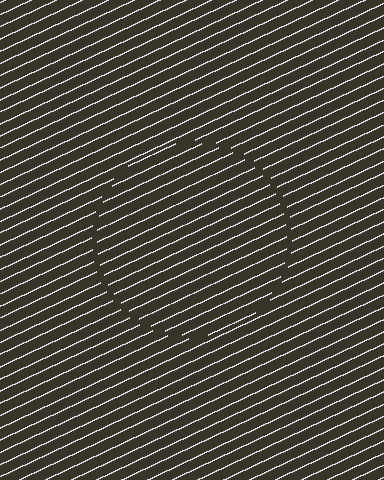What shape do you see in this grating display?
An illusory circle. The interior of the shape contains the same grating, shifted by half a period — the contour is defined by the phase discontinuity where line-ends from the inner and outer gratings abut.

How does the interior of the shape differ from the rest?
The interior of the shape contains the same grating, shifted by half a period — the contour is defined by the phase discontinuity where line-ends from the inner and outer gratings abut.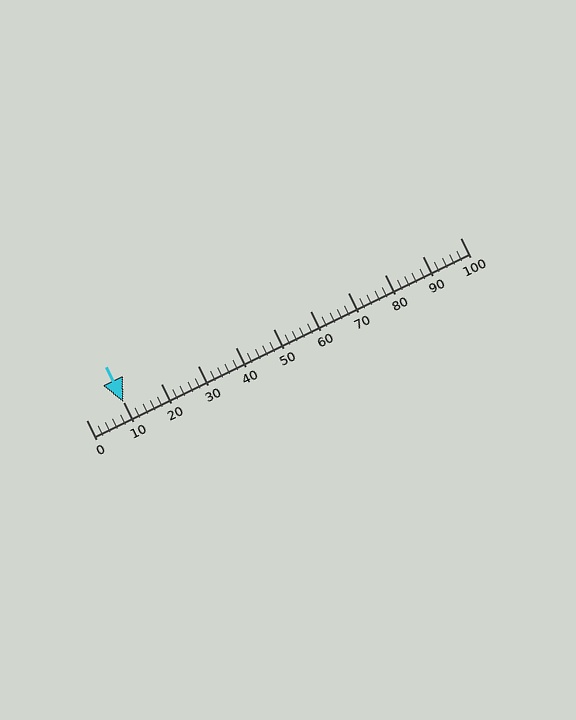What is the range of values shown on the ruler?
The ruler shows values from 0 to 100.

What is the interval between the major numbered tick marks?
The major tick marks are spaced 10 units apart.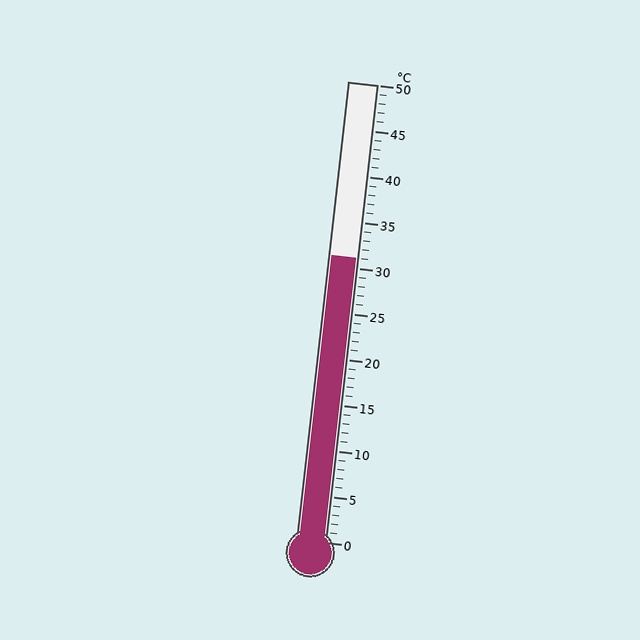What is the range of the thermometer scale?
The thermometer scale ranges from 0°C to 50°C.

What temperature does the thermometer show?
The thermometer shows approximately 31°C.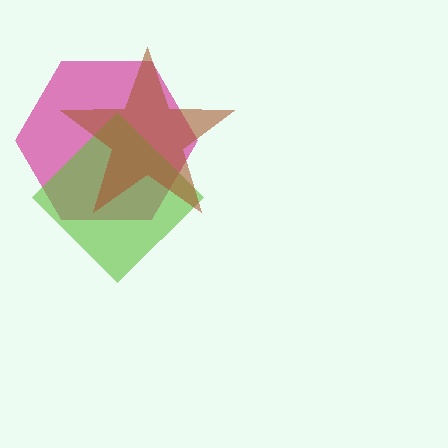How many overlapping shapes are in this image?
There are 3 overlapping shapes in the image.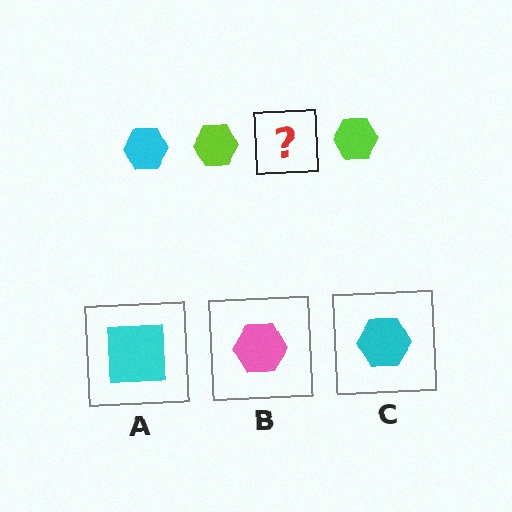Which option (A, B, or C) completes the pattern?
C.